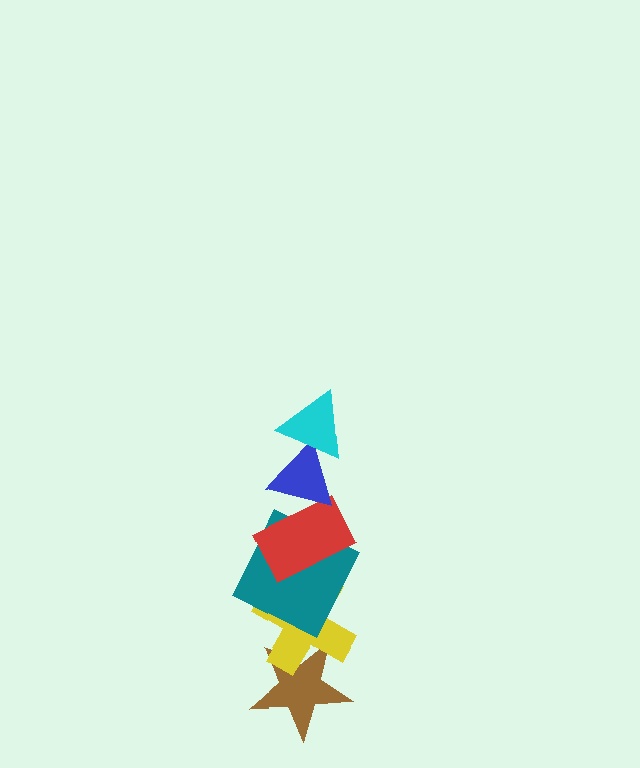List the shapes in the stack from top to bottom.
From top to bottom: the cyan triangle, the blue triangle, the red rectangle, the teal square, the yellow cross, the brown star.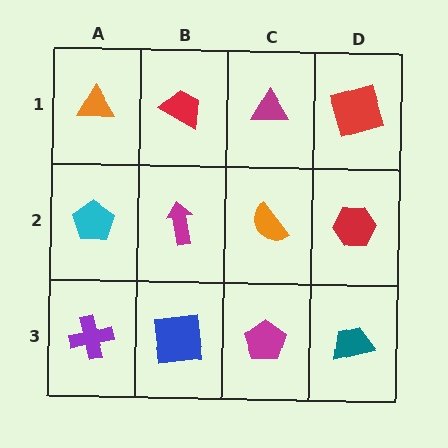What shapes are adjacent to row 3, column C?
An orange semicircle (row 2, column C), a blue square (row 3, column B), a teal trapezoid (row 3, column D).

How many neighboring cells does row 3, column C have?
3.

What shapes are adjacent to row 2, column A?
An orange triangle (row 1, column A), a purple cross (row 3, column A), a magenta arrow (row 2, column B).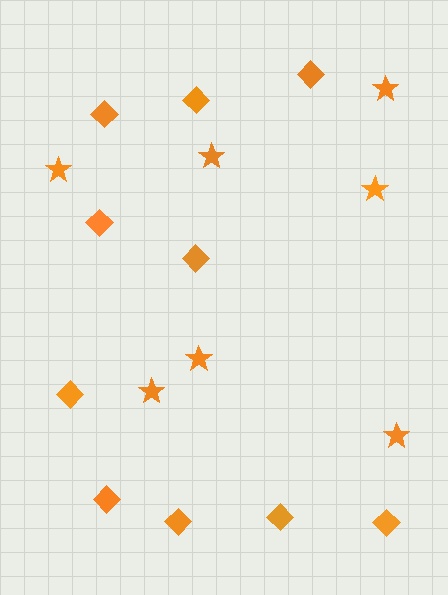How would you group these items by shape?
There are 2 groups: one group of stars (7) and one group of diamonds (10).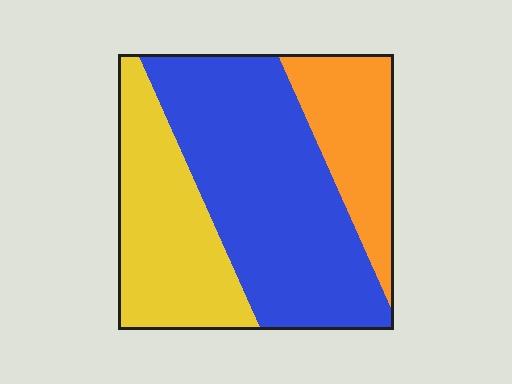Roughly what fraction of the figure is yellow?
Yellow takes up between a quarter and a half of the figure.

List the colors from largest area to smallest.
From largest to smallest: blue, yellow, orange.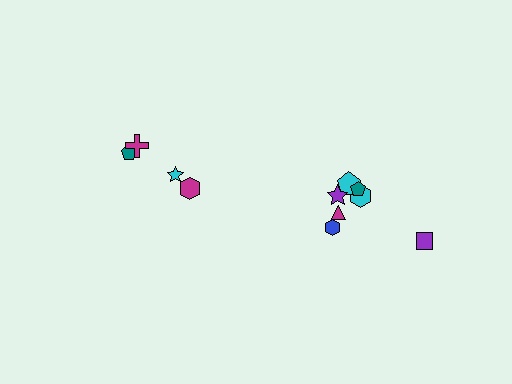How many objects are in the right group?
There are 7 objects.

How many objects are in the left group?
There are 4 objects.